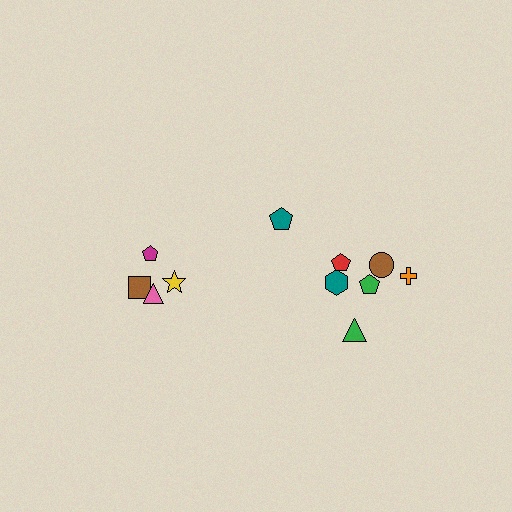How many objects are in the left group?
There are 4 objects.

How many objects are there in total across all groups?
There are 11 objects.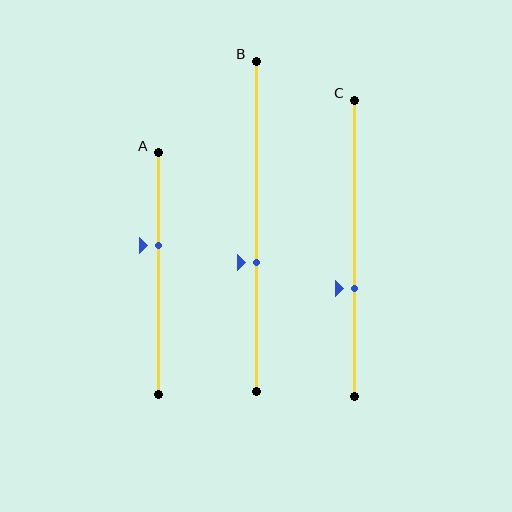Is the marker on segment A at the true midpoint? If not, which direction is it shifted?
No, the marker on segment A is shifted upward by about 12% of the segment length.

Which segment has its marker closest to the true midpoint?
Segment B has its marker closest to the true midpoint.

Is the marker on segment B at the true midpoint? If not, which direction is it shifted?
No, the marker on segment B is shifted downward by about 11% of the segment length.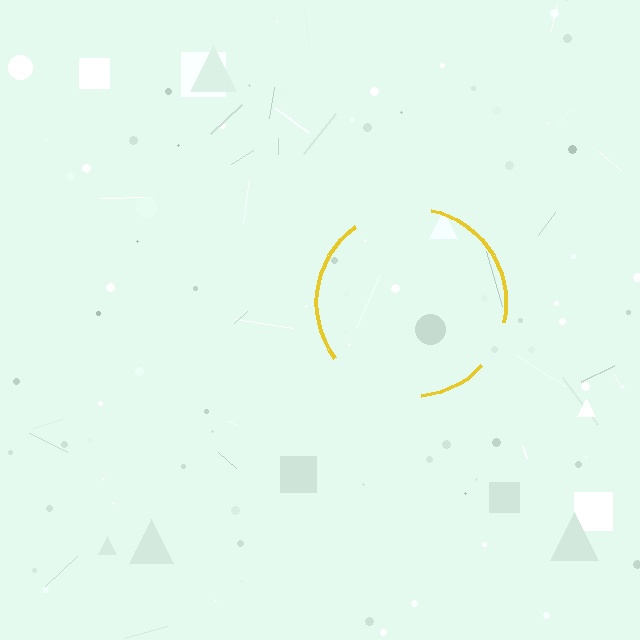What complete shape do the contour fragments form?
The contour fragments form a circle.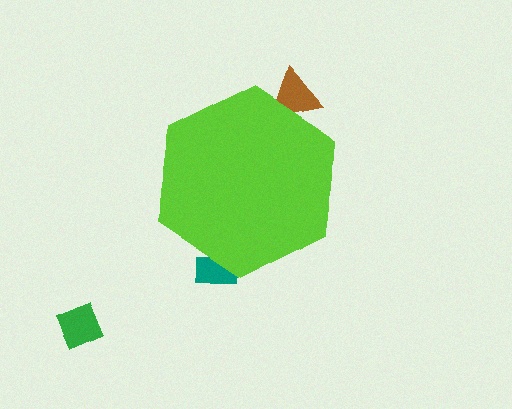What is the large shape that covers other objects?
A lime hexagon.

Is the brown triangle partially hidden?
Yes, the brown triangle is partially hidden behind the lime hexagon.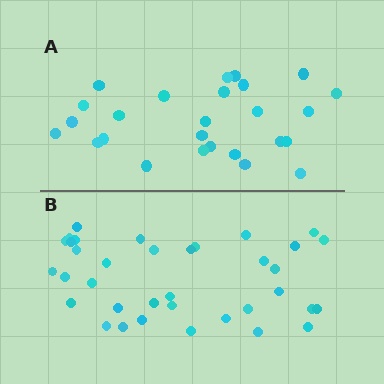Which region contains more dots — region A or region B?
Region B (the bottom region) has more dots.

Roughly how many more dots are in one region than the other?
Region B has roughly 10 or so more dots than region A.